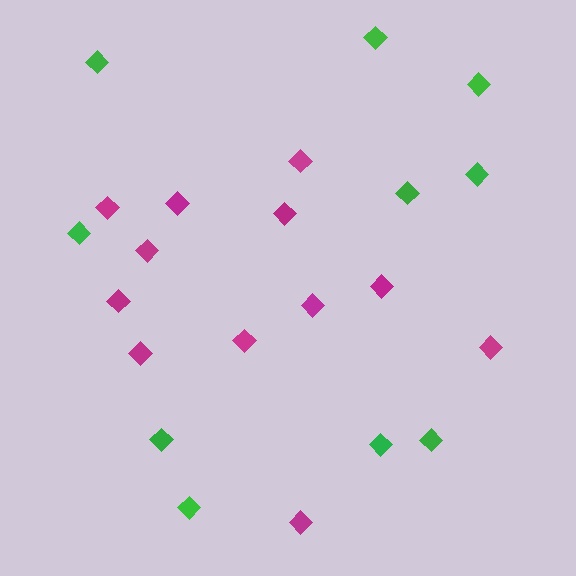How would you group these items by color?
There are 2 groups: one group of green diamonds (10) and one group of magenta diamonds (12).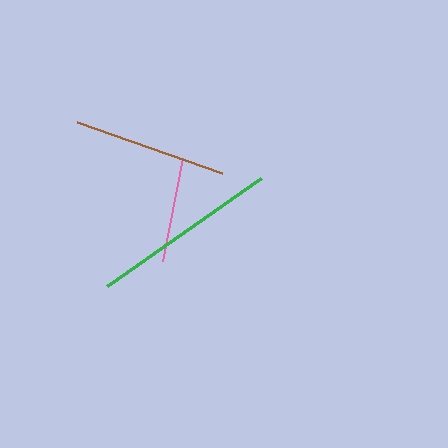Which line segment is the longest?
The green line is the longest at approximately 188 pixels.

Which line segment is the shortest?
The pink line is the shortest at approximately 105 pixels.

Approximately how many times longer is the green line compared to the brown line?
The green line is approximately 1.2 times the length of the brown line.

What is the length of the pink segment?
The pink segment is approximately 105 pixels long.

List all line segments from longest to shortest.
From longest to shortest: green, brown, pink.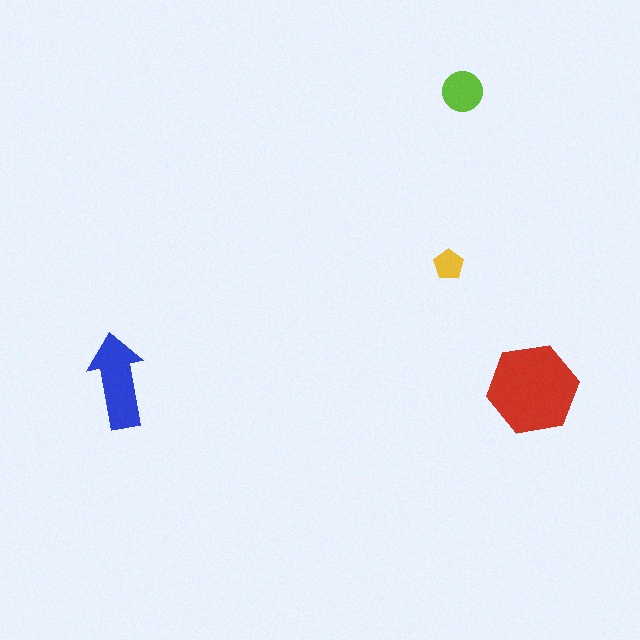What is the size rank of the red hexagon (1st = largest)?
1st.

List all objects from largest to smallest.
The red hexagon, the blue arrow, the lime circle, the yellow pentagon.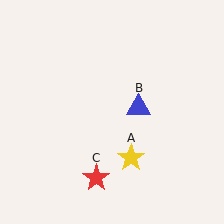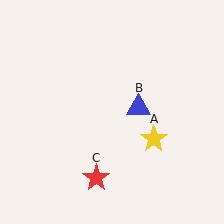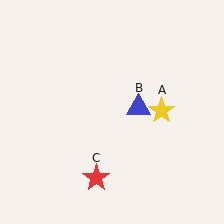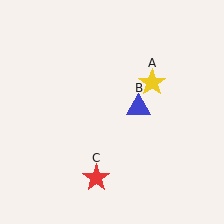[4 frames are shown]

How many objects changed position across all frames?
1 object changed position: yellow star (object A).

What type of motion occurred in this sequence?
The yellow star (object A) rotated counterclockwise around the center of the scene.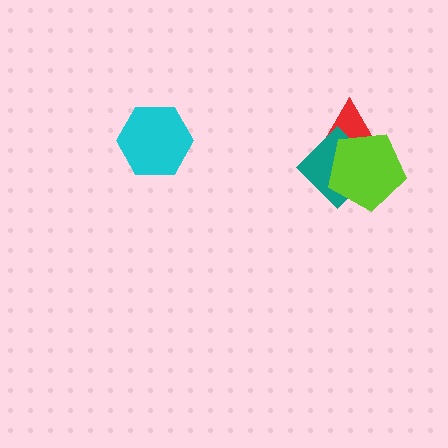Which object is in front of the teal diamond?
The lime pentagon is in front of the teal diamond.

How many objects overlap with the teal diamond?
2 objects overlap with the teal diamond.